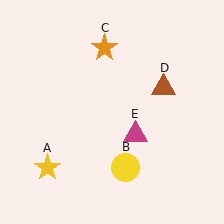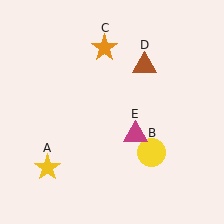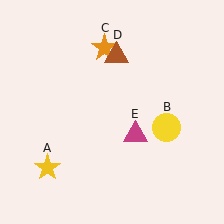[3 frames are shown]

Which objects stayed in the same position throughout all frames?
Yellow star (object A) and orange star (object C) and magenta triangle (object E) remained stationary.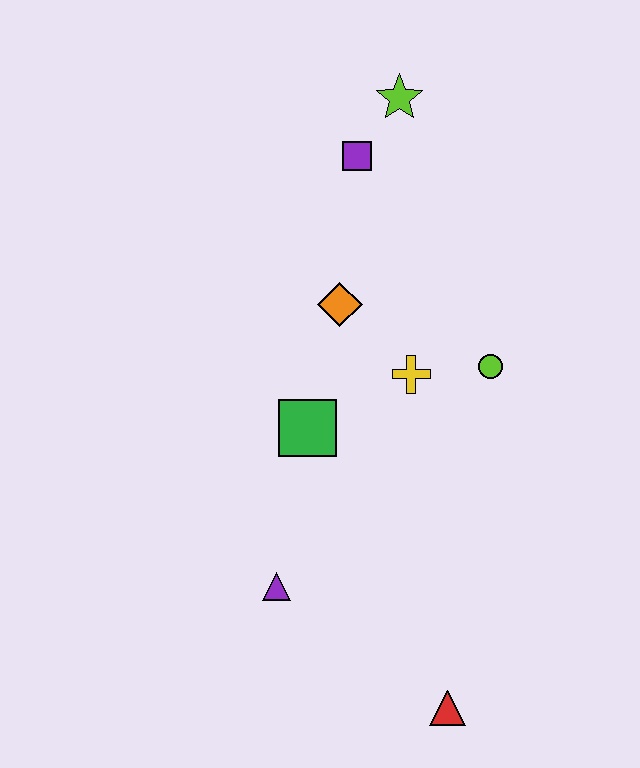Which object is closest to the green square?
The yellow cross is closest to the green square.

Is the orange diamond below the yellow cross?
No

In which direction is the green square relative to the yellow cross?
The green square is to the left of the yellow cross.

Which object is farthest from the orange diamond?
The red triangle is farthest from the orange diamond.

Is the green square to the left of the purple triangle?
No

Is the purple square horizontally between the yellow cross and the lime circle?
No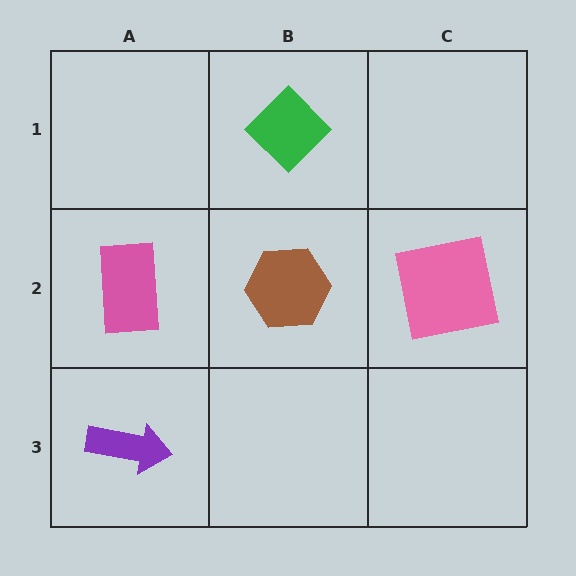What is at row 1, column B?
A green diamond.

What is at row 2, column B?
A brown hexagon.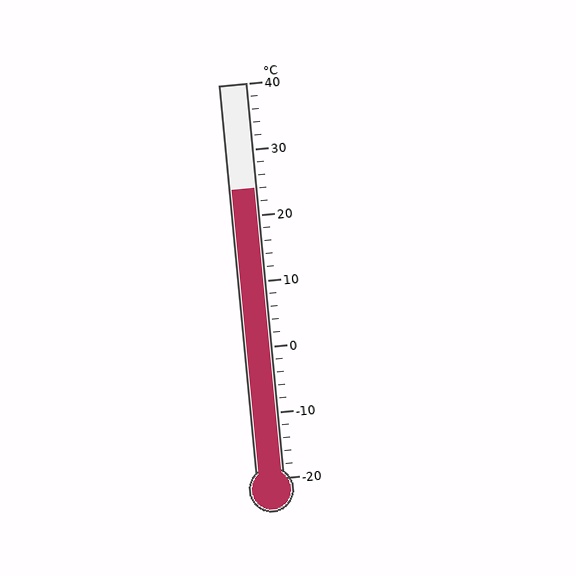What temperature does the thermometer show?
The thermometer shows approximately 24°C.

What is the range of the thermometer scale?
The thermometer scale ranges from -20°C to 40°C.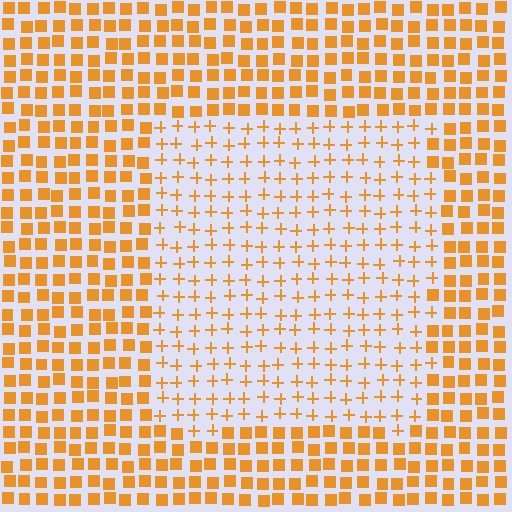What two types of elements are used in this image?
The image uses plus signs inside the rectangle region and squares outside it.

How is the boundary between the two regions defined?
The boundary is defined by a change in element shape: plus signs inside vs. squares outside. All elements share the same color and spacing.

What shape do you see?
I see a rectangle.